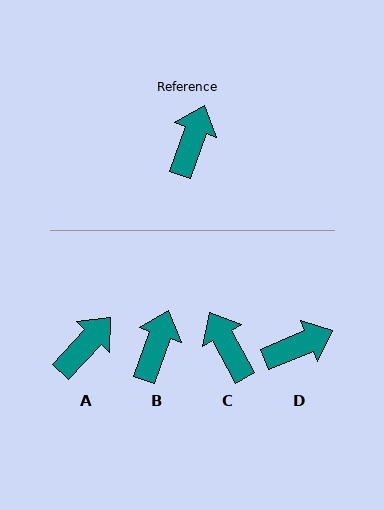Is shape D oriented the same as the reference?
No, it is off by about 48 degrees.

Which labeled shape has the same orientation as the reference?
B.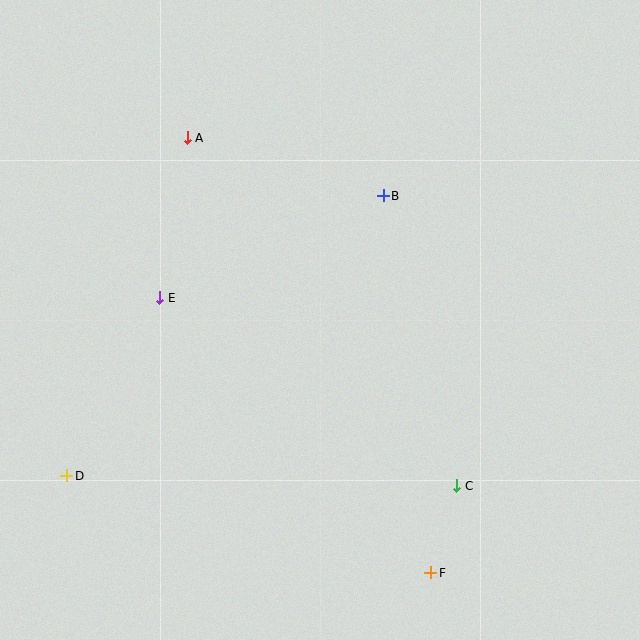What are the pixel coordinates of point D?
Point D is at (67, 476).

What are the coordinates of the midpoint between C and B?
The midpoint between C and B is at (420, 341).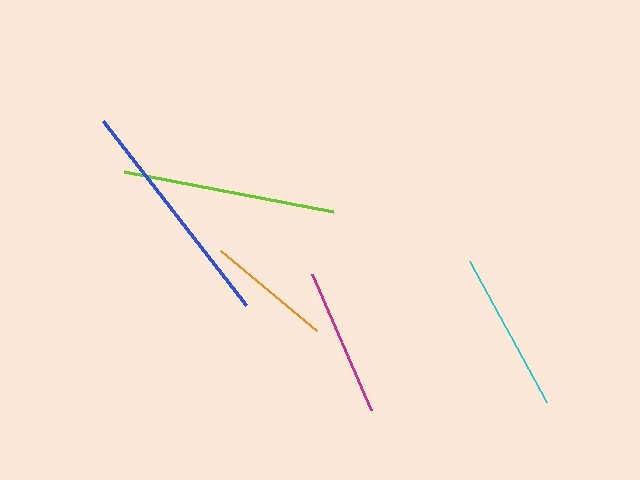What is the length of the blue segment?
The blue segment is approximately 233 pixels long.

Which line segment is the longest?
The blue line is the longest at approximately 233 pixels.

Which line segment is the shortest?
The orange line is the shortest at approximately 125 pixels.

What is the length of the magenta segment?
The magenta segment is approximately 148 pixels long.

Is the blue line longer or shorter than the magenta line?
The blue line is longer than the magenta line.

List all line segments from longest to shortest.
From longest to shortest: blue, lime, cyan, magenta, orange.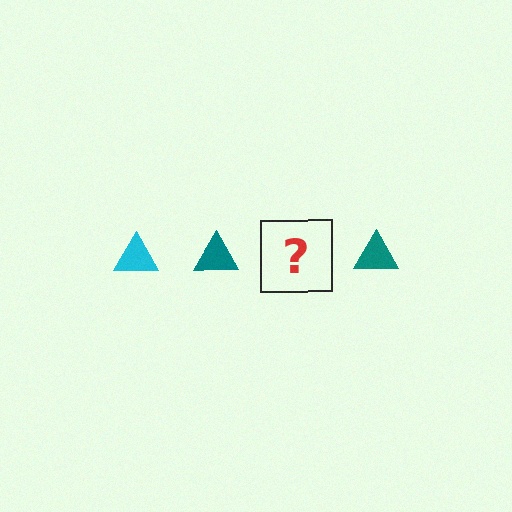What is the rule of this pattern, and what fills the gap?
The rule is that the pattern cycles through cyan, teal triangles. The gap should be filled with a cyan triangle.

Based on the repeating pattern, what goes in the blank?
The blank should be a cyan triangle.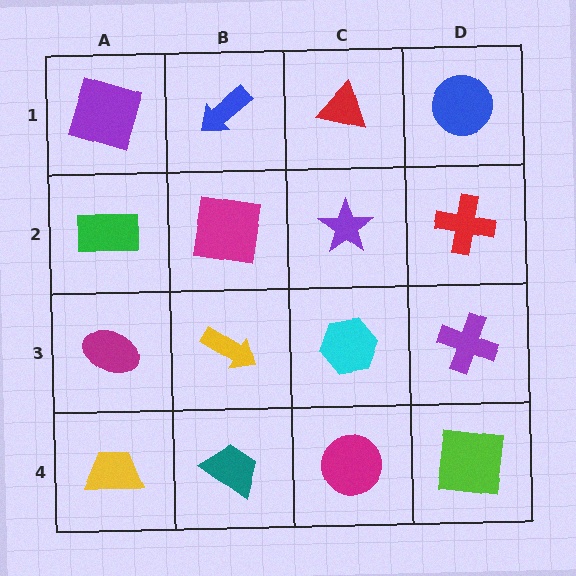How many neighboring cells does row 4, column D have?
2.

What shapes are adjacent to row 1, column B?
A magenta square (row 2, column B), a purple square (row 1, column A), a red triangle (row 1, column C).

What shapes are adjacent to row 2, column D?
A blue circle (row 1, column D), a purple cross (row 3, column D), a purple star (row 2, column C).